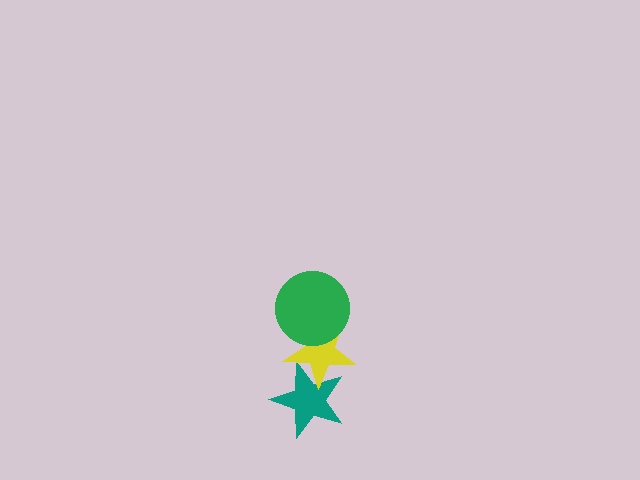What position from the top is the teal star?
The teal star is 3rd from the top.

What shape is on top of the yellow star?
The green circle is on top of the yellow star.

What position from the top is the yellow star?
The yellow star is 2nd from the top.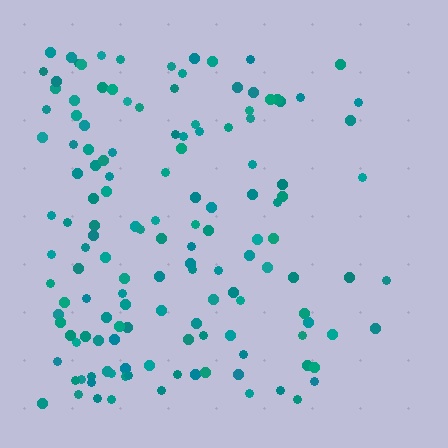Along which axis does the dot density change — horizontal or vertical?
Horizontal.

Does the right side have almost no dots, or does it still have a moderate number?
Still a moderate number, just noticeably fewer than the left.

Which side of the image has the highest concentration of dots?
The left.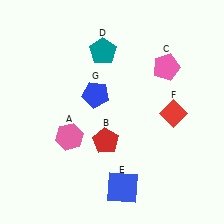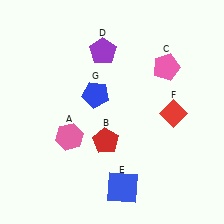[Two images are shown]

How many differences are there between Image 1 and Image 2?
There is 1 difference between the two images.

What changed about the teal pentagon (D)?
In Image 1, D is teal. In Image 2, it changed to purple.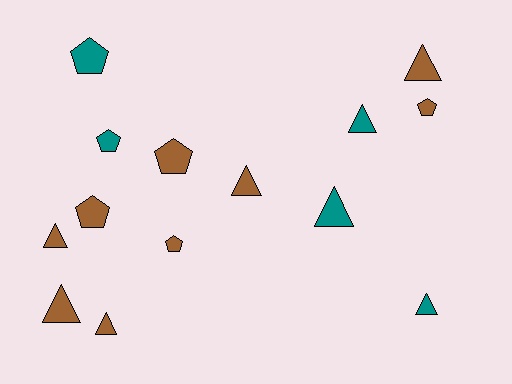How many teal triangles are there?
There are 3 teal triangles.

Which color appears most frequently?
Brown, with 9 objects.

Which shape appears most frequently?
Triangle, with 8 objects.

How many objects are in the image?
There are 14 objects.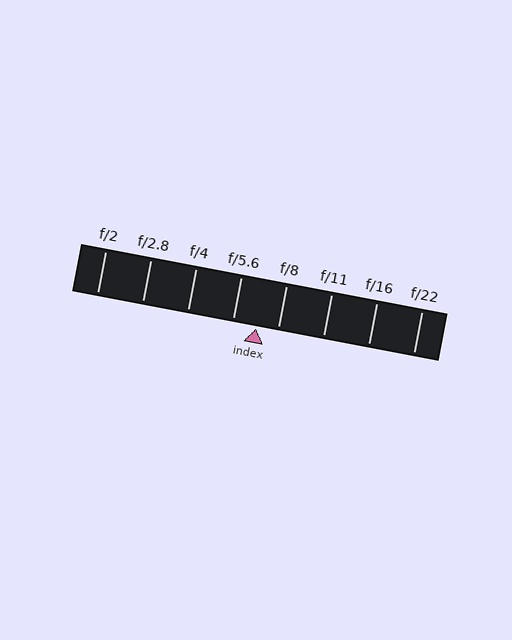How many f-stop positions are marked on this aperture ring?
There are 8 f-stop positions marked.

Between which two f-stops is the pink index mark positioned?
The index mark is between f/5.6 and f/8.